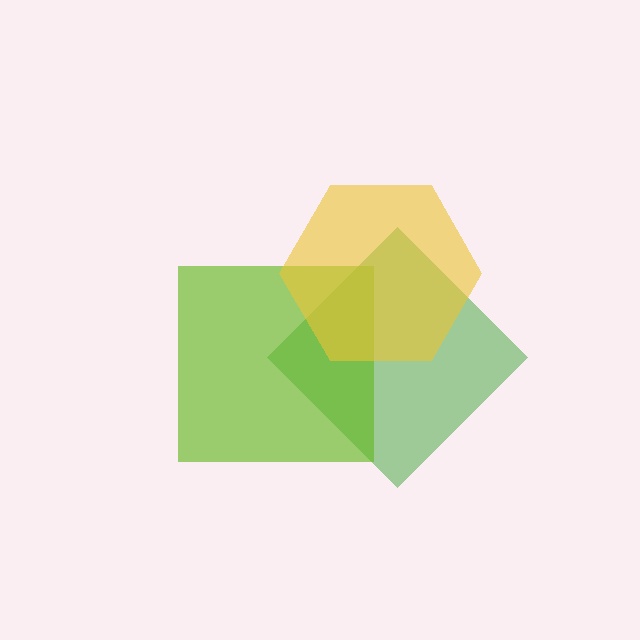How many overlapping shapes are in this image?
There are 3 overlapping shapes in the image.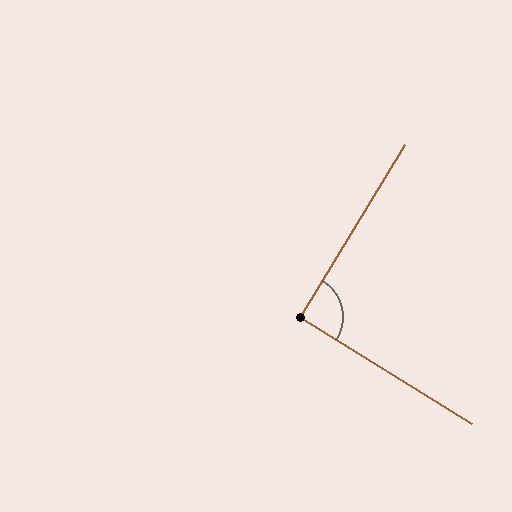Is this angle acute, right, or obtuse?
It is approximately a right angle.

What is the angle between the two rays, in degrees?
Approximately 91 degrees.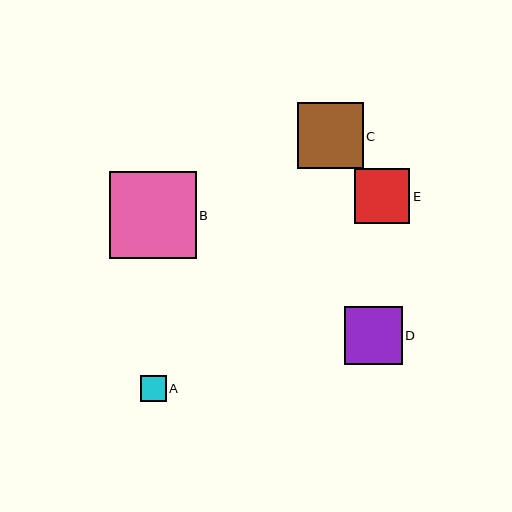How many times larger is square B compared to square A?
Square B is approximately 3.3 times the size of square A.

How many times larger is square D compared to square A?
Square D is approximately 2.2 times the size of square A.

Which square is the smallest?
Square A is the smallest with a size of approximately 26 pixels.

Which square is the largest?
Square B is the largest with a size of approximately 87 pixels.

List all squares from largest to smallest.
From largest to smallest: B, C, D, E, A.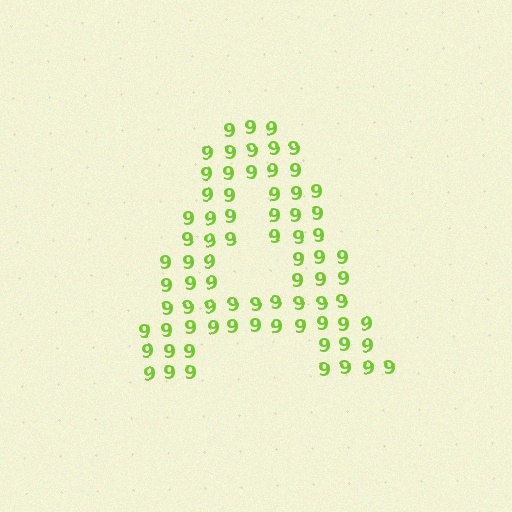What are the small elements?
The small elements are digit 9's.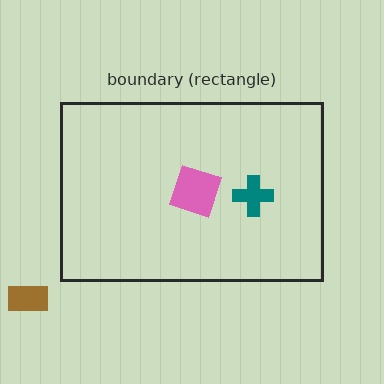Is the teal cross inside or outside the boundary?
Inside.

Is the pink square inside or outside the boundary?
Inside.